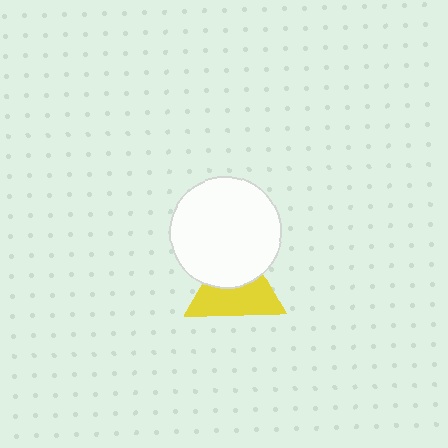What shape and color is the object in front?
The object in front is a white circle.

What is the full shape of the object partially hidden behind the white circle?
The partially hidden object is a yellow triangle.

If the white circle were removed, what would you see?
You would see the complete yellow triangle.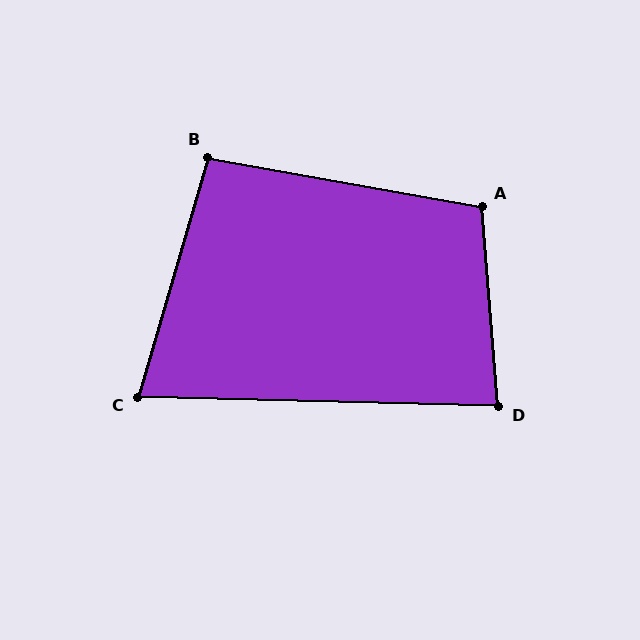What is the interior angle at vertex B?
Approximately 96 degrees (obtuse).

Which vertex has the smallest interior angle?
C, at approximately 75 degrees.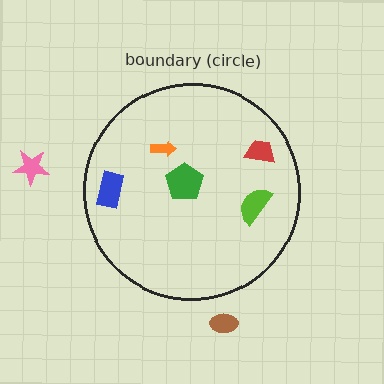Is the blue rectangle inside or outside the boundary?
Inside.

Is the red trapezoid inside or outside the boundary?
Inside.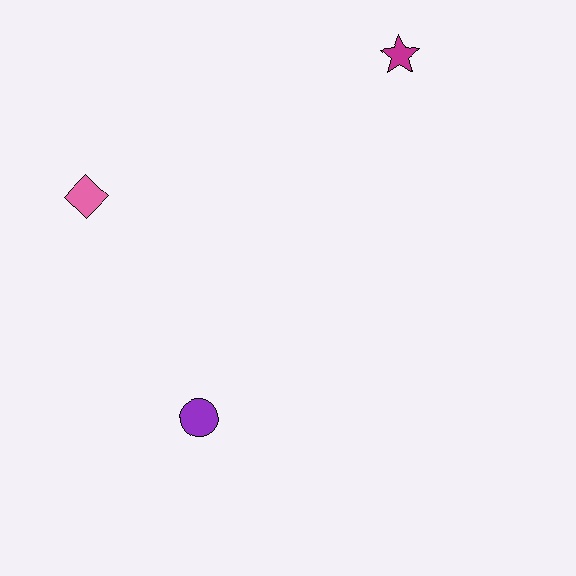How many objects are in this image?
There are 3 objects.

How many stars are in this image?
There is 1 star.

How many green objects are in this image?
There are no green objects.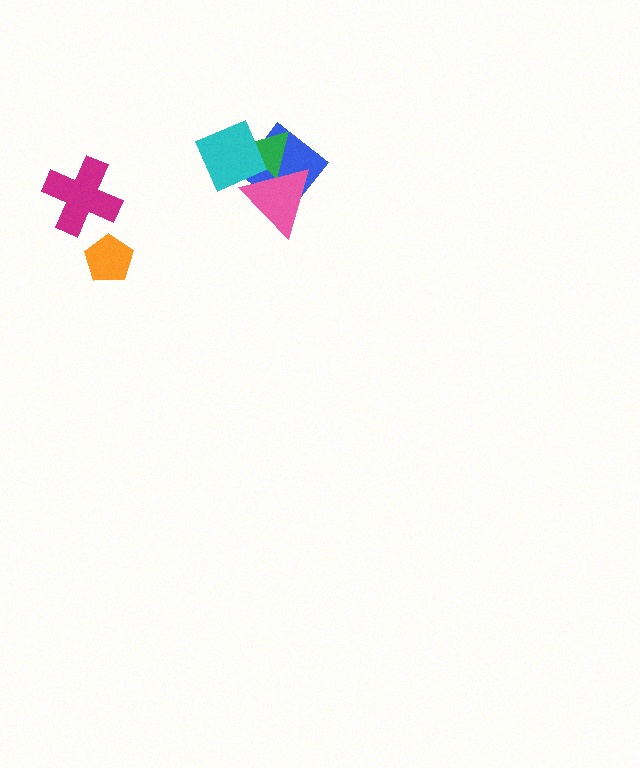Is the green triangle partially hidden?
Yes, it is partially covered by another shape.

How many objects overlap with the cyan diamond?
3 objects overlap with the cyan diamond.